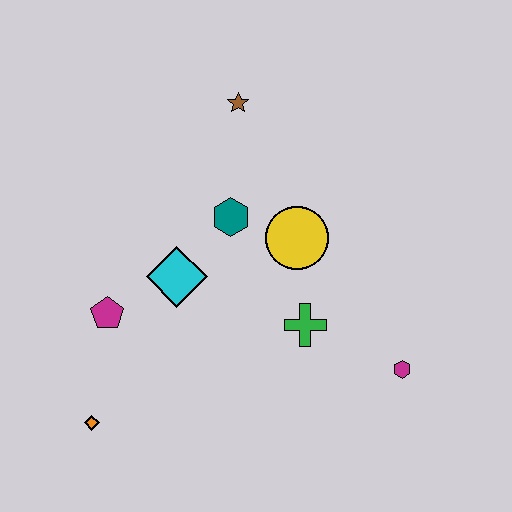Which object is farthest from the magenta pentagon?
The magenta hexagon is farthest from the magenta pentagon.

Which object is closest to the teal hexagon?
The yellow circle is closest to the teal hexagon.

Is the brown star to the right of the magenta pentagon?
Yes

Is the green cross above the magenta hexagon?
Yes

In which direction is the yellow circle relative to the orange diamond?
The yellow circle is to the right of the orange diamond.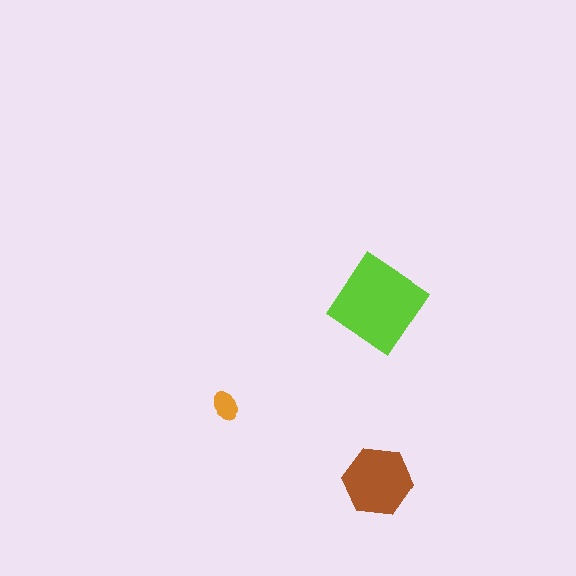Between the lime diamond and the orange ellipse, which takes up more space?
The lime diamond.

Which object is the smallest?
The orange ellipse.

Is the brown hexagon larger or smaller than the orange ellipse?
Larger.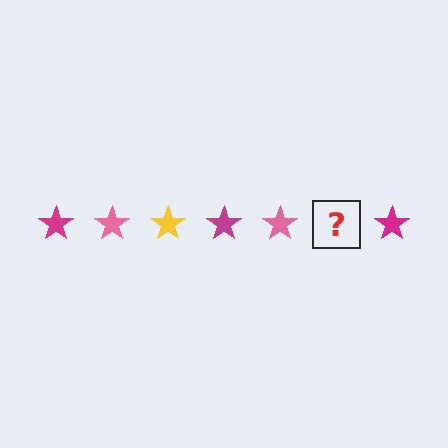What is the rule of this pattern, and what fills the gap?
The rule is that the pattern cycles through magenta, pink, yellow stars. The gap should be filled with a yellow star.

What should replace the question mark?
The question mark should be replaced with a yellow star.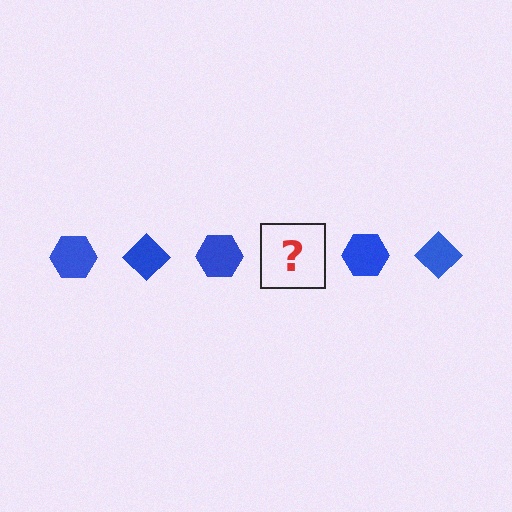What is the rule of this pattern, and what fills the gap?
The rule is that the pattern cycles through hexagon, diamond shapes in blue. The gap should be filled with a blue diamond.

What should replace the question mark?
The question mark should be replaced with a blue diamond.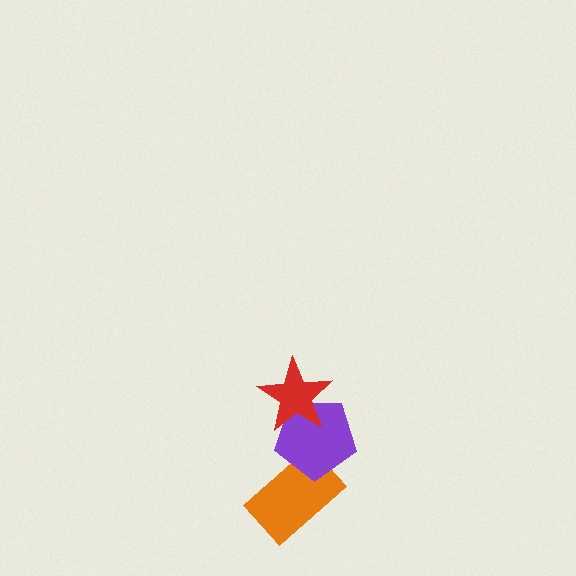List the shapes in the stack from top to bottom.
From top to bottom: the red star, the purple pentagon, the orange rectangle.